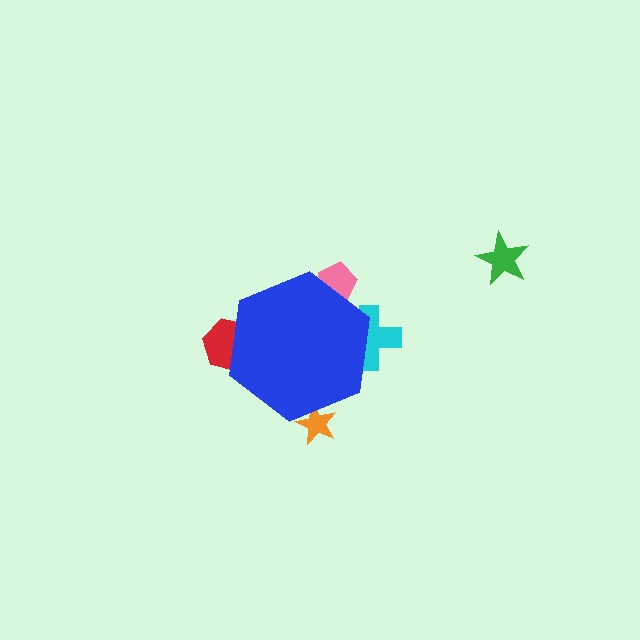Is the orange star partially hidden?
Yes, the orange star is partially hidden behind the blue hexagon.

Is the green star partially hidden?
No, the green star is fully visible.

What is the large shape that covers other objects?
A blue hexagon.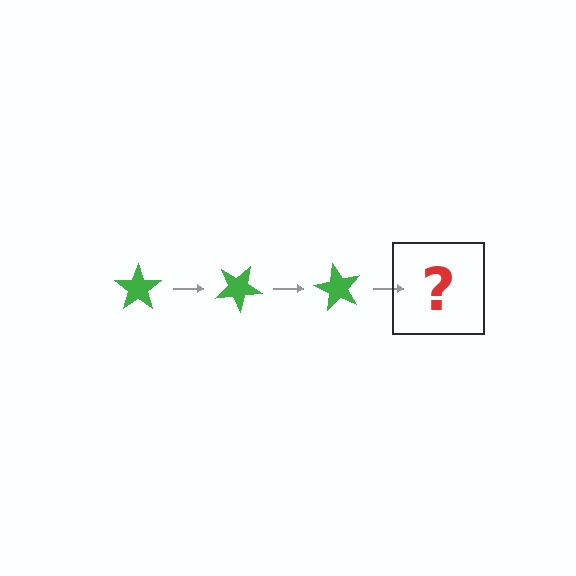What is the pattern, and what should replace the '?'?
The pattern is that the star rotates 30 degrees each step. The '?' should be a green star rotated 90 degrees.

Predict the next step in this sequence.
The next step is a green star rotated 90 degrees.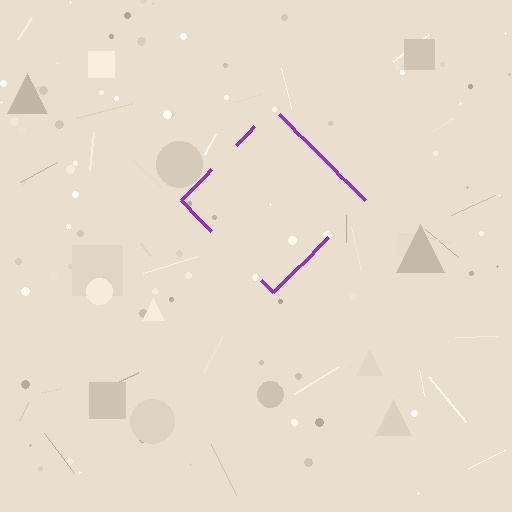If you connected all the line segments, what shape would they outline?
They would outline a diamond.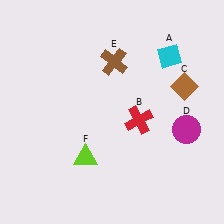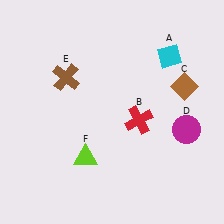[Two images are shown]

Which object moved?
The brown cross (E) moved left.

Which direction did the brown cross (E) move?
The brown cross (E) moved left.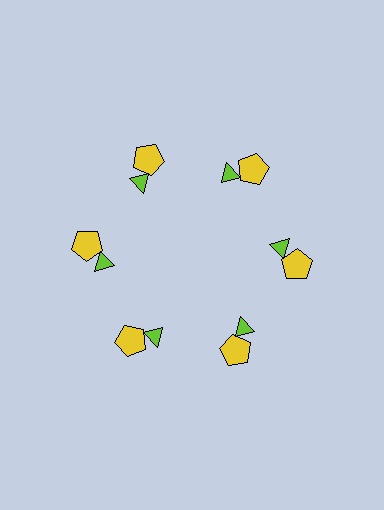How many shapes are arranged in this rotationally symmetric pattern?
There are 12 shapes, arranged in 6 groups of 2.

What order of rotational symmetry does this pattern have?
This pattern has 6-fold rotational symmetry.